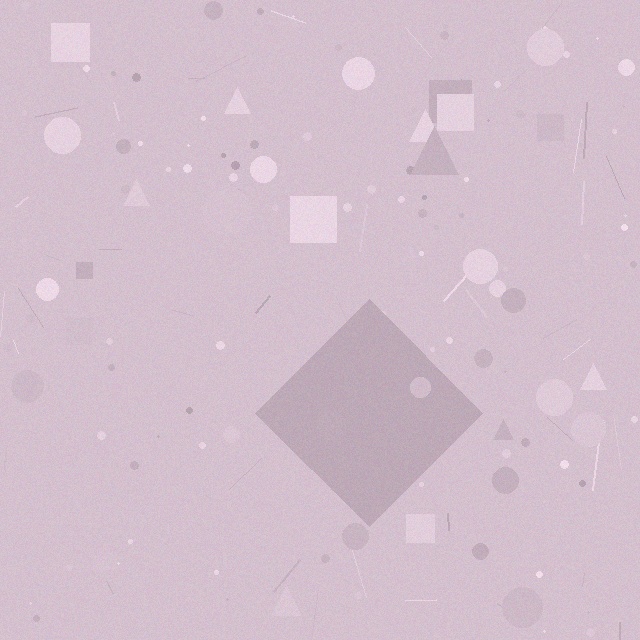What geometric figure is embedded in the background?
A diamond is embedded in the background.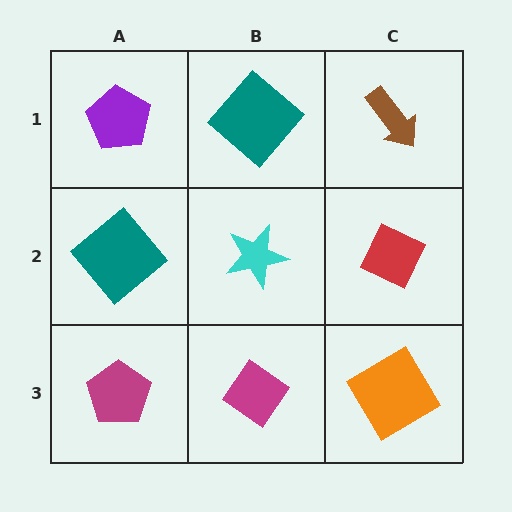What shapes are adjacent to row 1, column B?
A cyan star (row 2, column B), a purple pentagon (row 1, column A), a brown arrow (row 1, column C).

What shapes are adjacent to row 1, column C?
A red diamond (row 2, column C), a teal diamond (row 1, column B).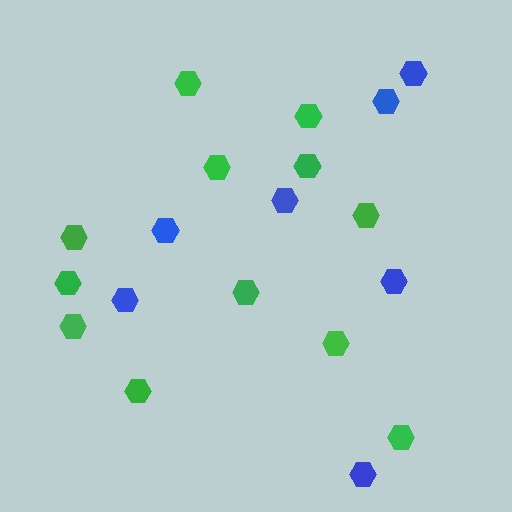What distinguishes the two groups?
There are 2 groups: one group of blue hexagons (7) and one group of green hexagons (12).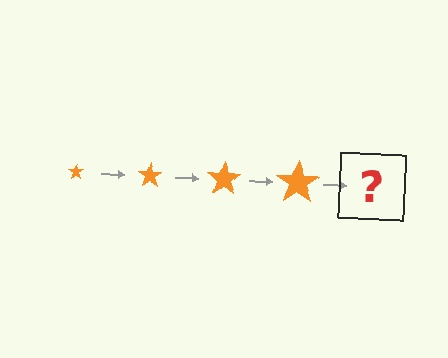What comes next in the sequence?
The next element should be an orange star, larger than the previous one.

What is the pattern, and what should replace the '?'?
The pattern is that the star gets progressively larger each step. The '?' should be an orange star, larger than the previous one.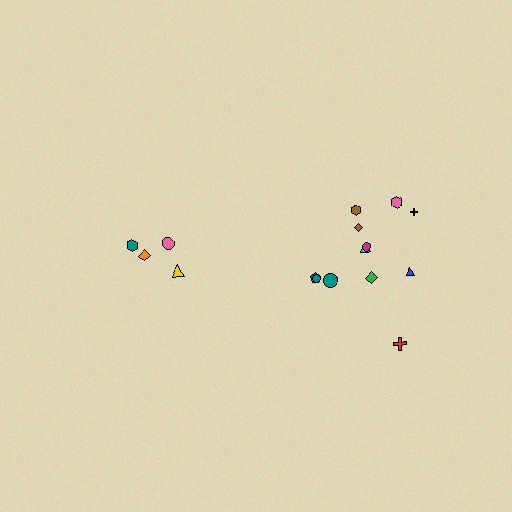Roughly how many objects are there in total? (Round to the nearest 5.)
Roughly 15 objects in total.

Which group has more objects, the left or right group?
The right group.